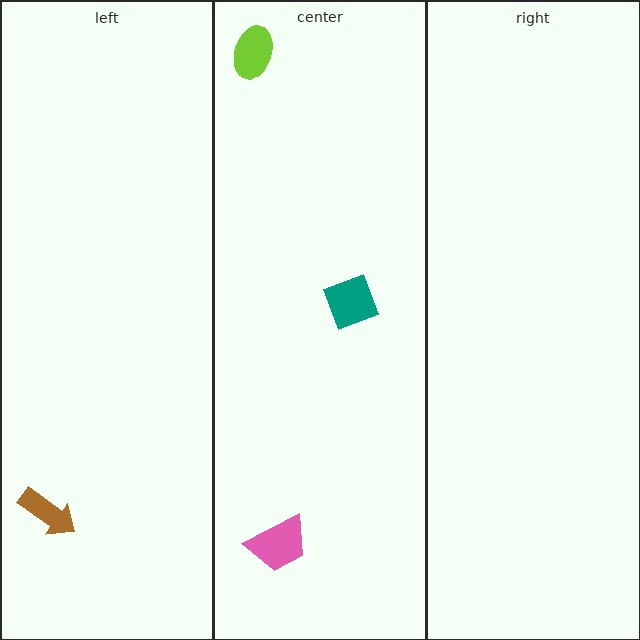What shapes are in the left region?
The brown arrow.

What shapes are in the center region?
The teal diamond, the lime ellipse, the pink trapezoid.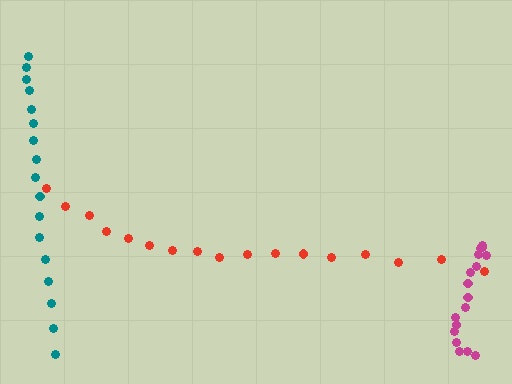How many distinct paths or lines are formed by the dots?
There are 3 distinct paths.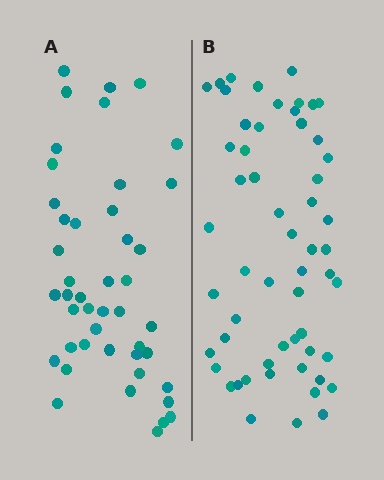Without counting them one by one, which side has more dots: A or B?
Region B (the right region) has more dots.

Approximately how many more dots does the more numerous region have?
Region B has roughly 12 or so more dots than region A.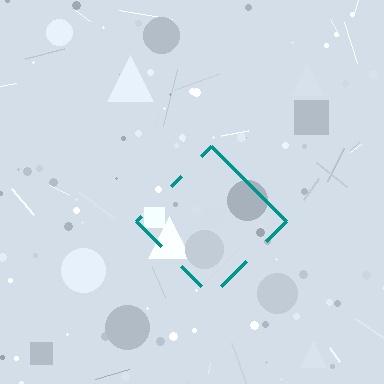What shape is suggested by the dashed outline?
The dashed outline suggests a diamond.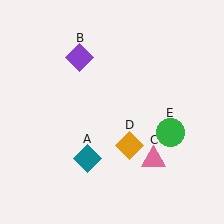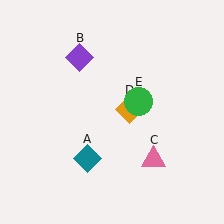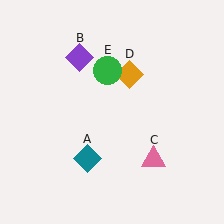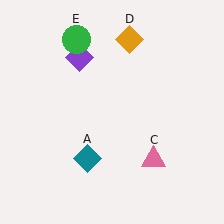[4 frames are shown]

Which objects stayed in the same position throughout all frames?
Teal diamond (object A) and purple diamond (object B) and pink triangle (object C) remained stationary.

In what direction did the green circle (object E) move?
The green circle (object E) moved up and to the left.